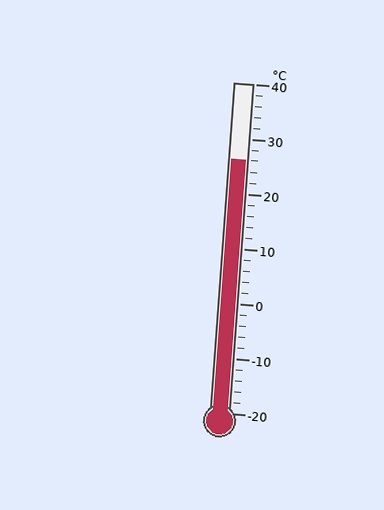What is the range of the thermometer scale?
The thermometer scale ranges from -20°C to 40°C.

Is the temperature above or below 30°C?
The temperature is below 30°C.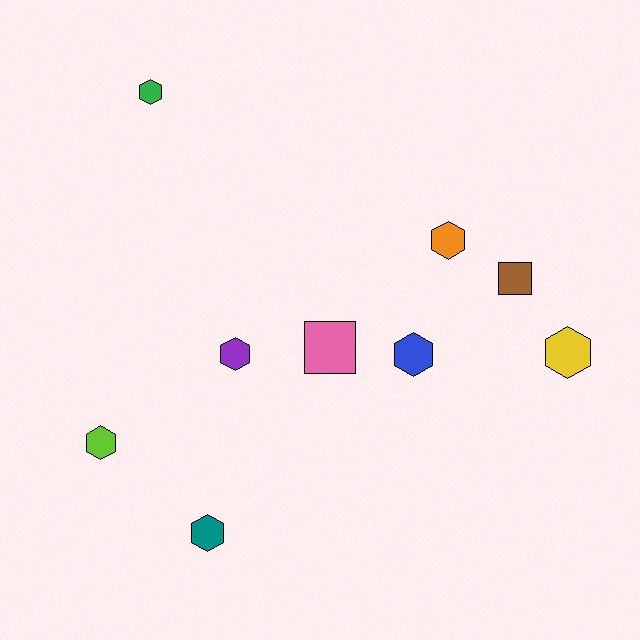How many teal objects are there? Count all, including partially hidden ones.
There is 1 teal object.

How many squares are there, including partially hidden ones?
There are 2 squares.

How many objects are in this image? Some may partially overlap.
There are 9 objects.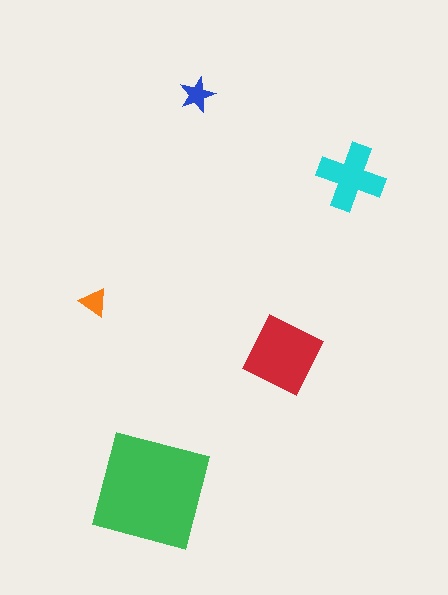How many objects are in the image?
There are 5 objects in the image.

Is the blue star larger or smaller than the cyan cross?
Smaller.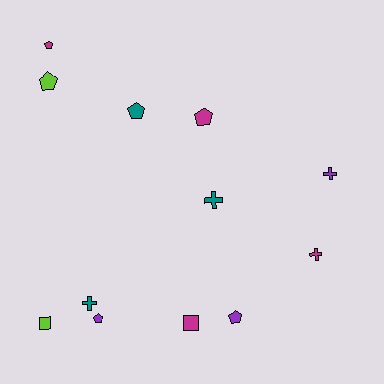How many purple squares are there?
There are no purple squares.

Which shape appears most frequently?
Pentagon, with 6 objects.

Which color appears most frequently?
Magenta, with 4 objects.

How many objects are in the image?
There are 12 objects.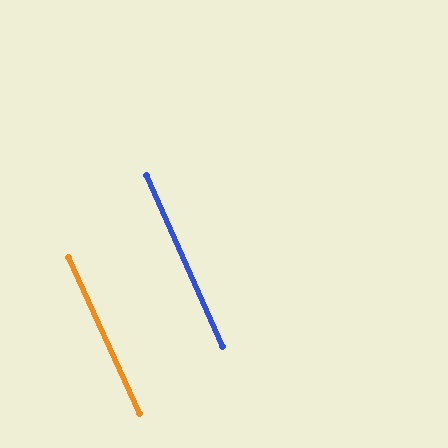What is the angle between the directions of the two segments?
Approximately 1 degree.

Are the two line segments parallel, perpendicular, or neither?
Parallel — their directions differ by only 0.5°.